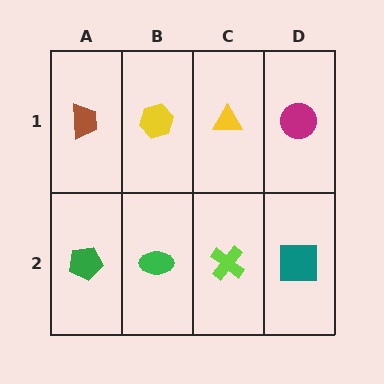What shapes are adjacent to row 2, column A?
A brown trapezoid (row 1, column A), a green ellipse (row 2, column B).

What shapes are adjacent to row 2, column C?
A yellow triangle (row 1, column C), a green ellipse (row 2, column B), a teal square (row 2, column D).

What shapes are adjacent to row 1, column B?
A green ellipse (row 2, column B), a brown trapezoid (row 1, column A), a yellow triangle (row 1, column C).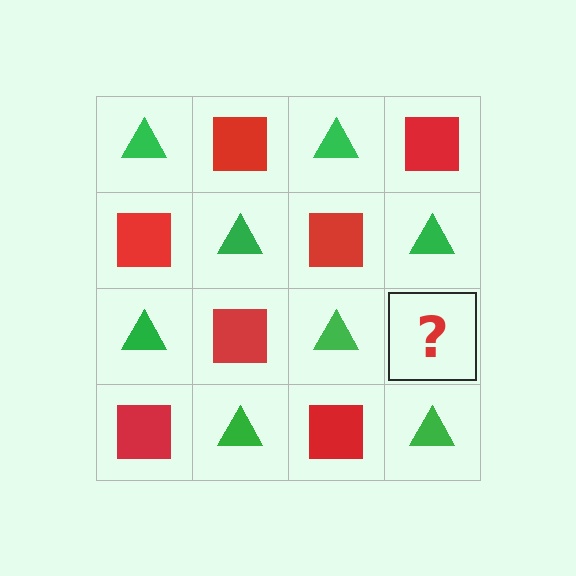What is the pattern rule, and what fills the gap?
The rule is that it alternates green triangle and red square in a checkerboard pattern. The gap should be filled with a red square.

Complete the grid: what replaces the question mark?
The question mark should be replaced with a red square.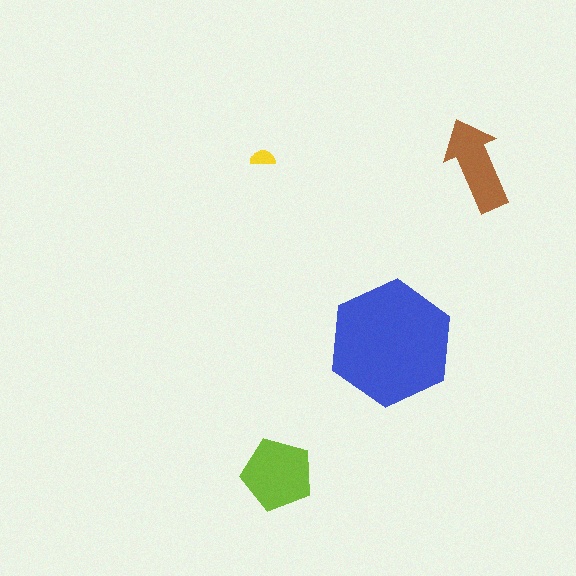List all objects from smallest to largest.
The yellow semicircle, the brown arrow, the lime pentagon, the blue hexagon.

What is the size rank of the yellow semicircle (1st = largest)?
4th.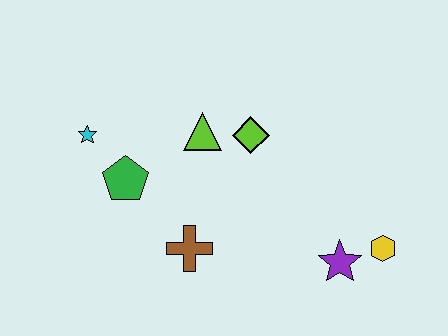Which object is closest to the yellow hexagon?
The purple star is closest to the yellow hexagon.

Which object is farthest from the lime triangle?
The yellow hexagon is farthest from the lime triangle.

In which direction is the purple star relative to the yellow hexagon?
The purple star is to the left of the yellow hexagon.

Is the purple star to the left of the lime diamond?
No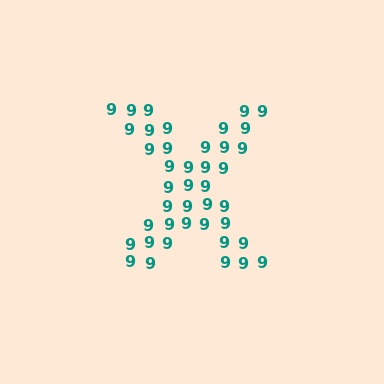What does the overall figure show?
The overall figure shows the letter X.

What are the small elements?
The small elements are digit 9's.